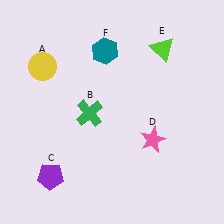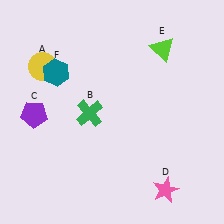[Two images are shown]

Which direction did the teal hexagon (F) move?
The teal hexagon (F) moved left.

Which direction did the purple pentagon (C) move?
The purple pentagon (C) moved up.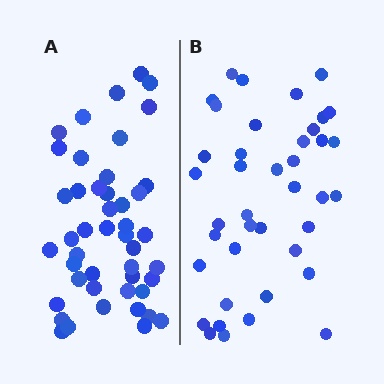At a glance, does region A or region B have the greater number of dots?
Region A (the left region) has more dots.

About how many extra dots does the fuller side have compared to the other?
Region A has about 6 more dots than region B.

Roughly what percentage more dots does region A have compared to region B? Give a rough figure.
About 15% more.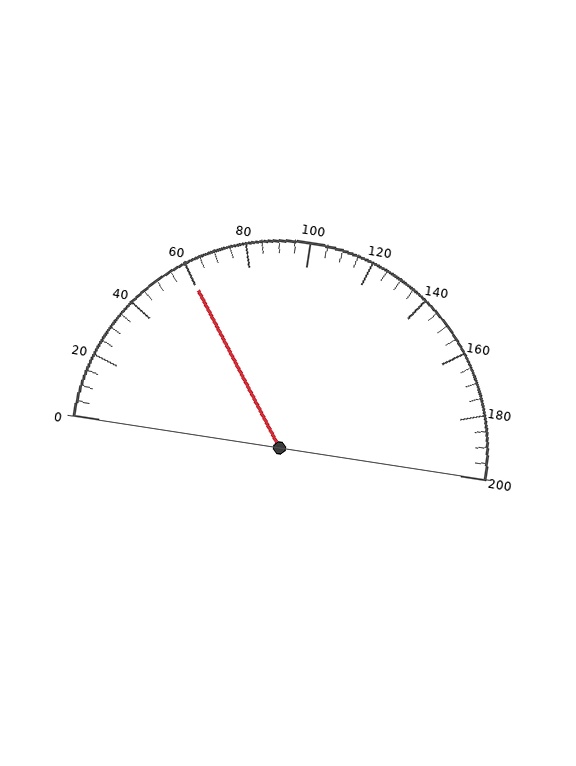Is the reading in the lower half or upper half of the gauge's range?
The reading is in the lower half of the range (0 to 200).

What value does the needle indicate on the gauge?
The needle indicates approximately 60.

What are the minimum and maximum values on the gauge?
The gauge ranges from 0 to 200.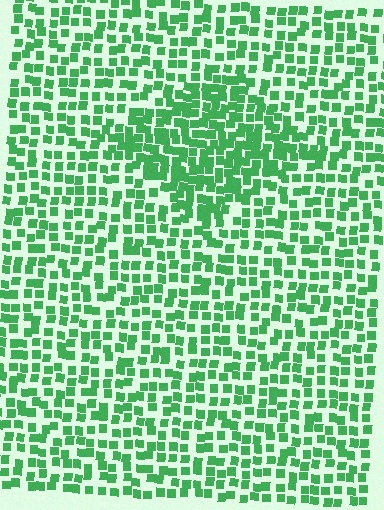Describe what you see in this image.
The image contains small green elements arranged at two different densities. A diamond-shaped region is visible where the elements are more densely packed than the surrounding area.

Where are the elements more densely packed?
The elements are more densely packed inside the diamond boundary.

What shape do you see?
I see a diamond.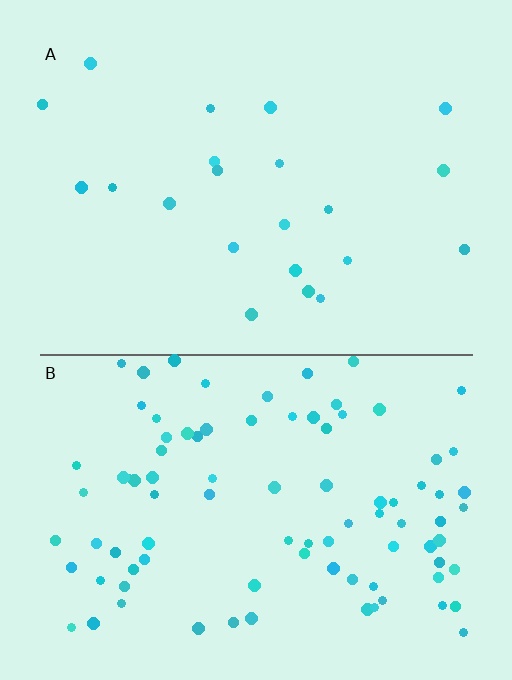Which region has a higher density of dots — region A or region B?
B (the bottom).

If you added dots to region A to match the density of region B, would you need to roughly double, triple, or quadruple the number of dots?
Approximately quadruple.